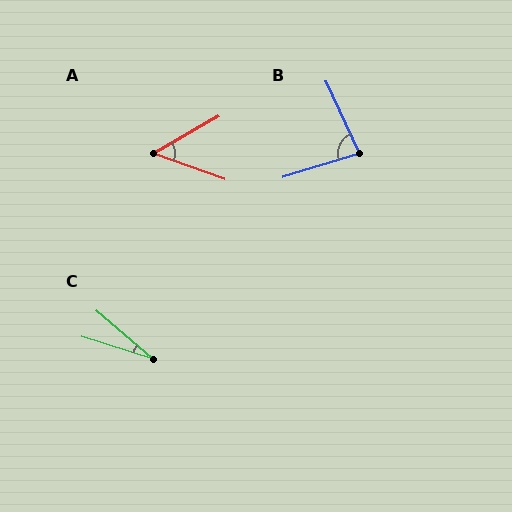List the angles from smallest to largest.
C (22°), A (50°), B (82°).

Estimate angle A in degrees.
Approximately 50 degrees.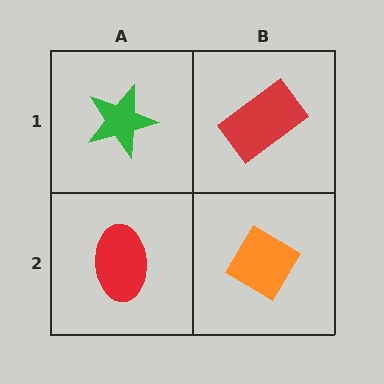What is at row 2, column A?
A red ellipse.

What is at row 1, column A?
A green star.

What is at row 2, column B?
An orange diamond.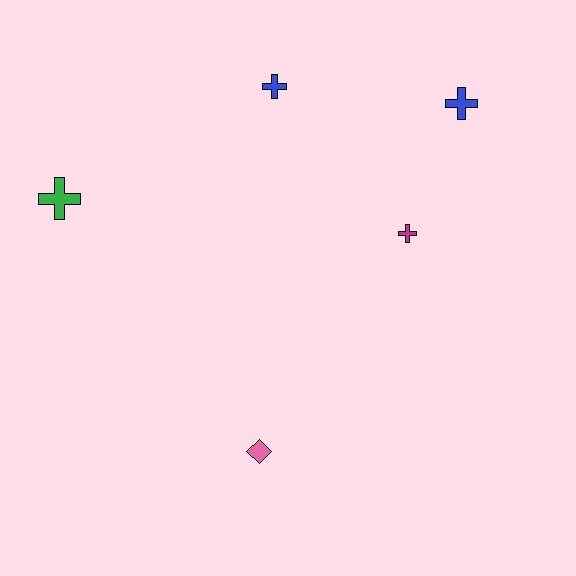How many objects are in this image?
There are 5 objects.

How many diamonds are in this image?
There is 1 diamond.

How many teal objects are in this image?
There are no teal objects.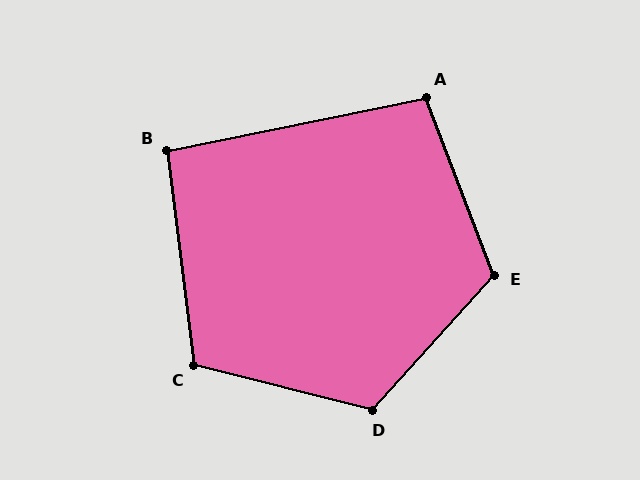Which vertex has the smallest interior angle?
B, at approximately 94 degrees.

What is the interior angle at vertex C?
Approximately 111 degrees (obtuse).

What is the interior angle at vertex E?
Approximately 117 degrees (obtuse).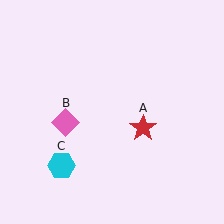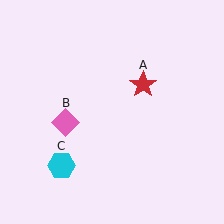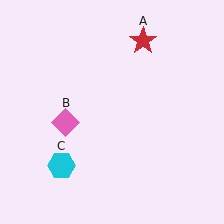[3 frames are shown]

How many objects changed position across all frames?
1 object changed position: red star (object A).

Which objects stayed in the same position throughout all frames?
Pink diamond (object B) and cyan hexagon (object C) remained stationary.